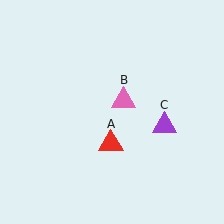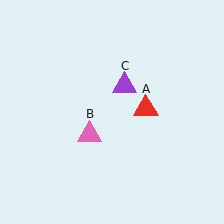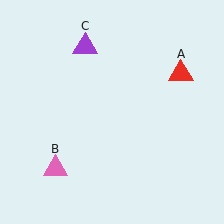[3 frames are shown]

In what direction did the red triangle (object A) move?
The red triangle (object A) moved up and to the right.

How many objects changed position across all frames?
3 objects changed position: red triangle (object A), pink triangle (object B), purple triangle (object C).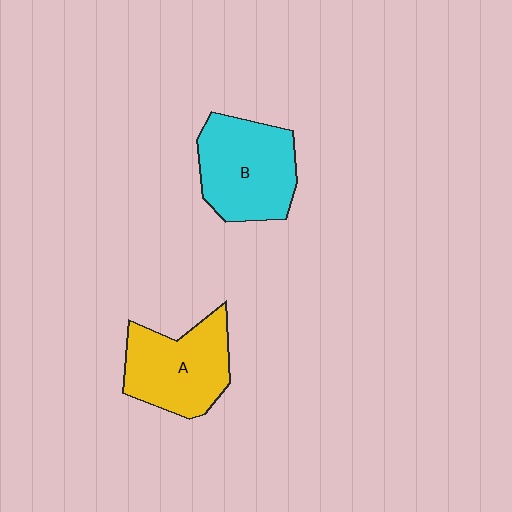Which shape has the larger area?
Shape B (cyan).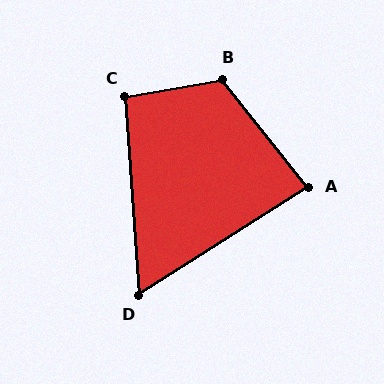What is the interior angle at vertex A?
Approximately 84 degrees (acute).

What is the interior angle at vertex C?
Approximately 96 degrees (obtuse).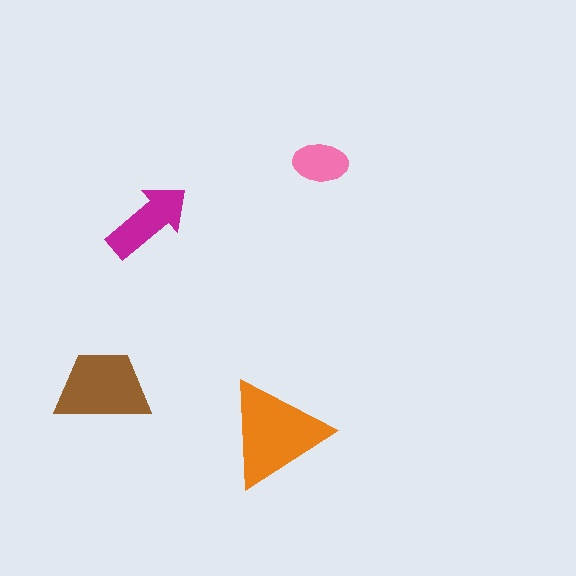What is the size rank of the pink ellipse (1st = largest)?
4th.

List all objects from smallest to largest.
The pink ellipse, the magenta arrow, the brown trapezoid, the orange triangle.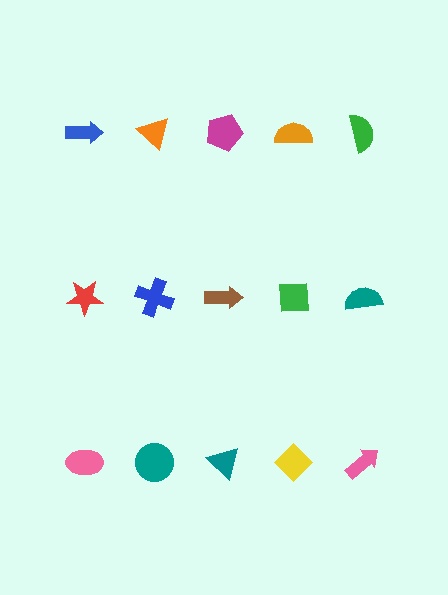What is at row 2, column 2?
A blue cross.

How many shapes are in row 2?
5 shapes.